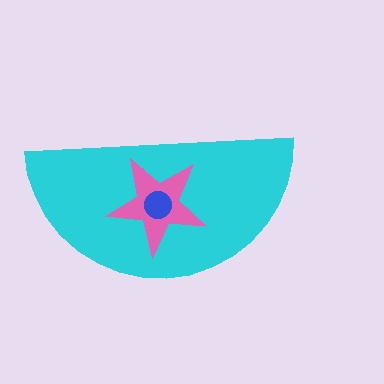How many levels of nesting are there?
3.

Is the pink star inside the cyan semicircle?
Yes.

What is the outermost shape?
The cyan semicircle.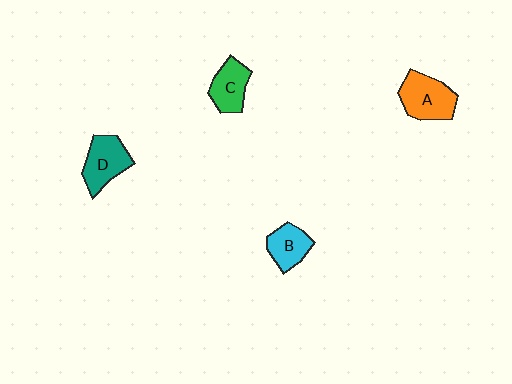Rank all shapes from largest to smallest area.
From largest to smallest: A (orange), D (teal), C (green), B (cyan).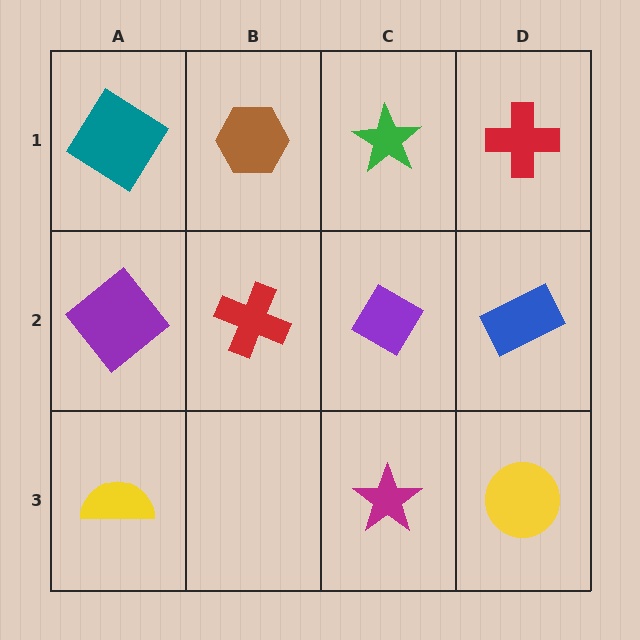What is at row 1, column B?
A brown hexagon.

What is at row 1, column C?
A green star.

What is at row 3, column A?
A yellow semicircle.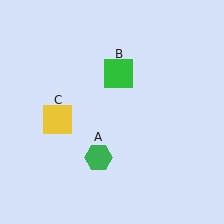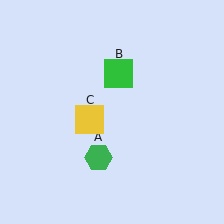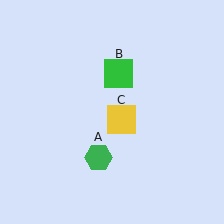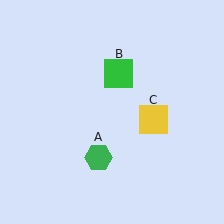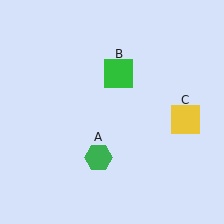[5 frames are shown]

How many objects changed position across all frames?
1 object changed position: yellow square (object C).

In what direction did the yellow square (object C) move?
The yellow square (object C) moved right.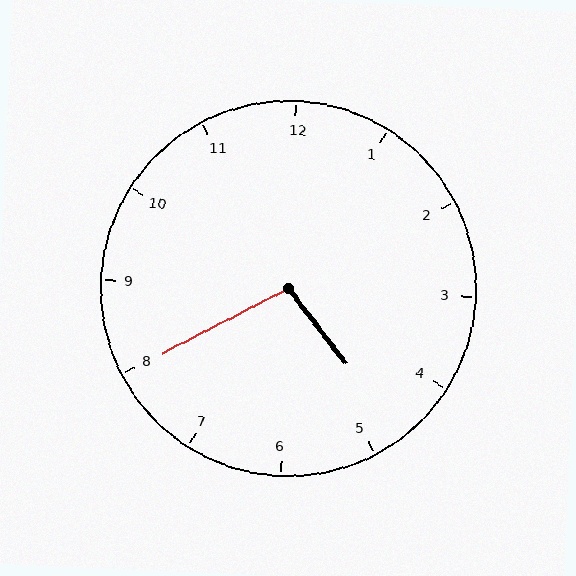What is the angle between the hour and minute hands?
Approximately 100 degrees.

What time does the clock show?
4:40.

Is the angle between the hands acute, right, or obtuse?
It is obtuse.